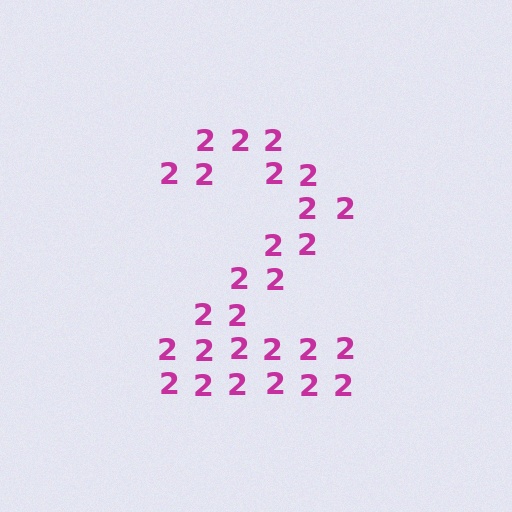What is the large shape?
The large shape is the digit 2.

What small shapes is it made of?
It is made of small digit 2's.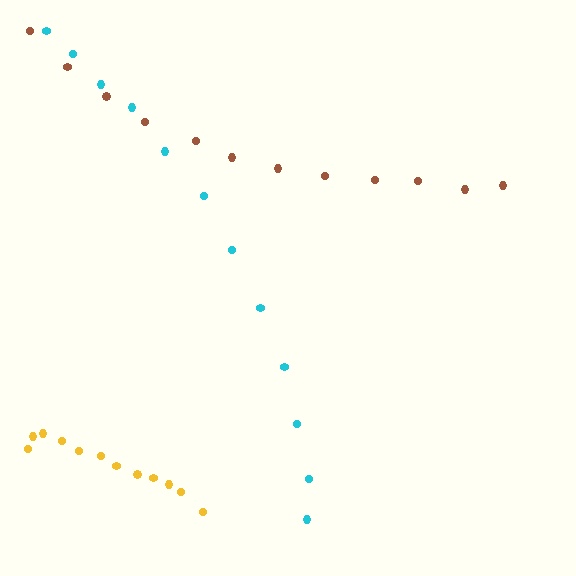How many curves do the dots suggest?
There are 3 distinct paths.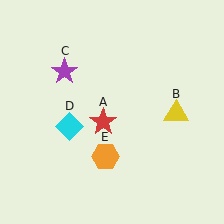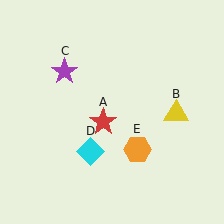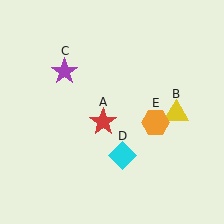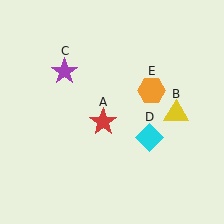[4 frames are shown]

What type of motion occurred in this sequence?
The cyan diamond (object D), orange hexagon (object E) rotated counterclockwise around the center of the scene.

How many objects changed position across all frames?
2 objects changed position: cyan diamond (object D), orange hexagon (object E).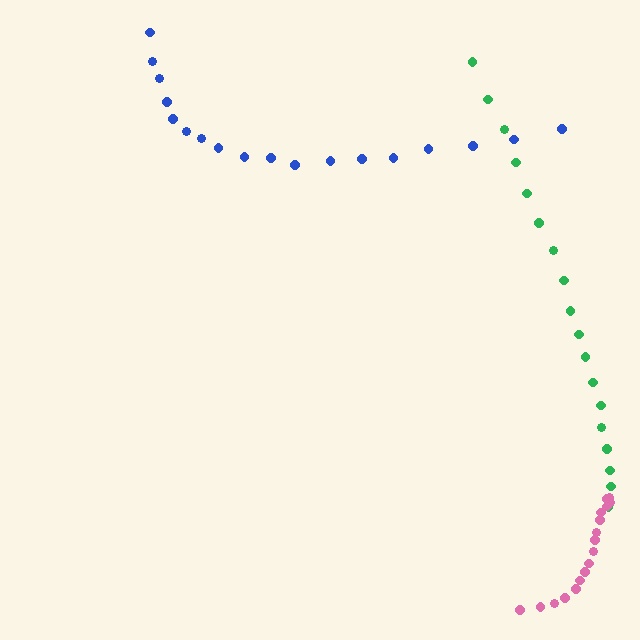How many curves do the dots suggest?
There are 3 distinct paths.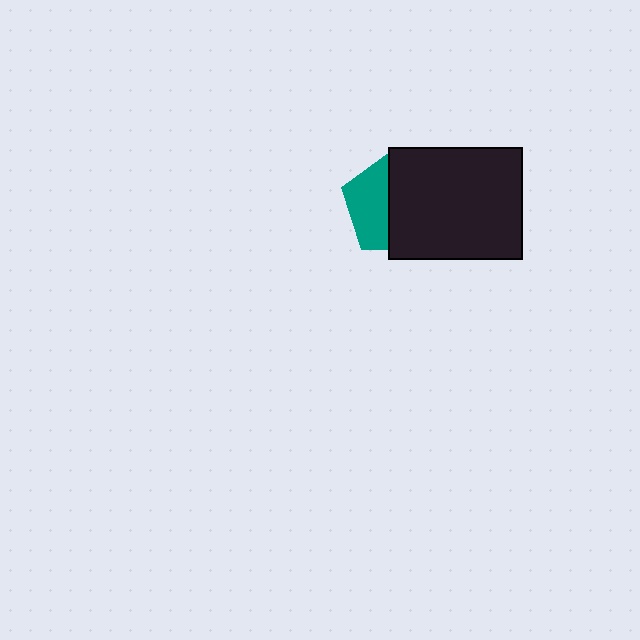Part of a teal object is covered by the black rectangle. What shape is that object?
It is a pentagon.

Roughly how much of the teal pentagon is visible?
A small part of it is visible (roughly 41%).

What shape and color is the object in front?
The object in front is a black rectangle.